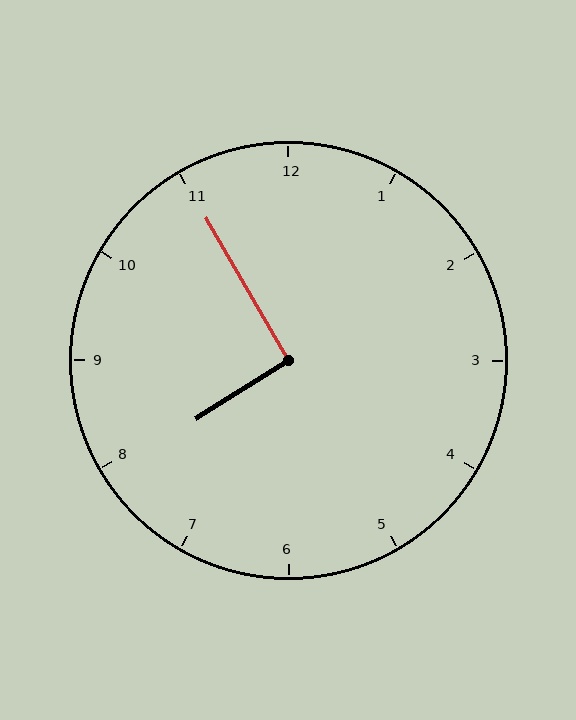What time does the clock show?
7:55.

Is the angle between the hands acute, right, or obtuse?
It is right.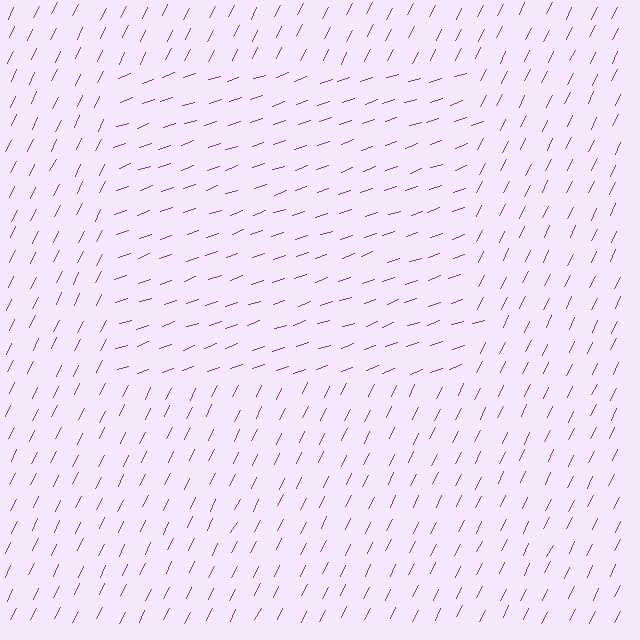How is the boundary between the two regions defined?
The boundary is defined purely by a change in line orientation (approximately 45 degrees difference). All lines are the same color and thickness.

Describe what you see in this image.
The image is filled with small purple line segments. A rectangle region in the image has lines oriented differently from the surrounding lines, creating a visible texture boundary.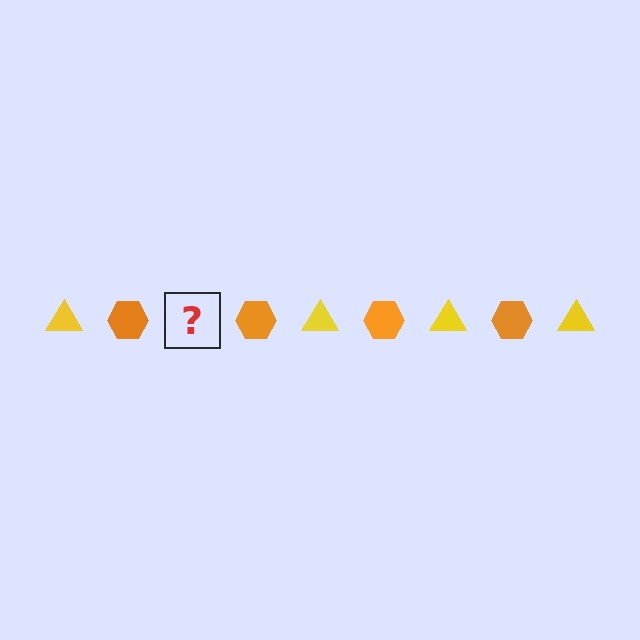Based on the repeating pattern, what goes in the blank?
The blank should be a yellow triangle.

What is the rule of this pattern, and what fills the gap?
The rule is that the pattern alternates between yellow triangle and orange hexagon. The gap should be filled with a yellow triangle.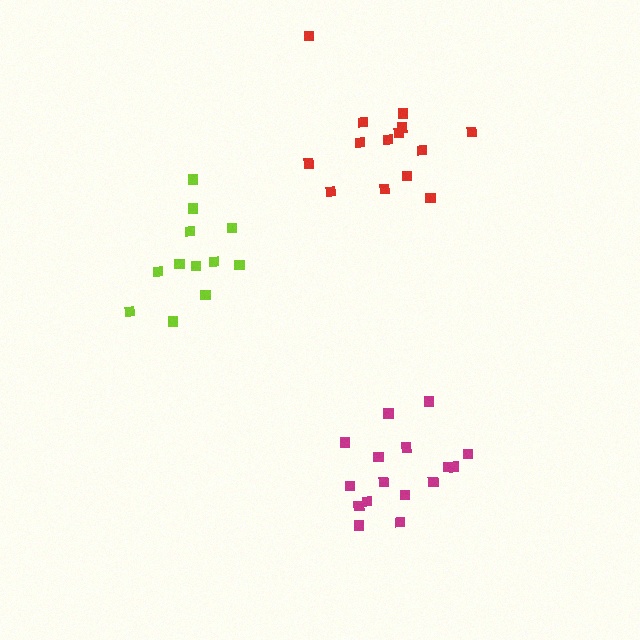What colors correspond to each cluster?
The clusters are colored: magenta, lime, red.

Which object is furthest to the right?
The magenta cluster is rightmost.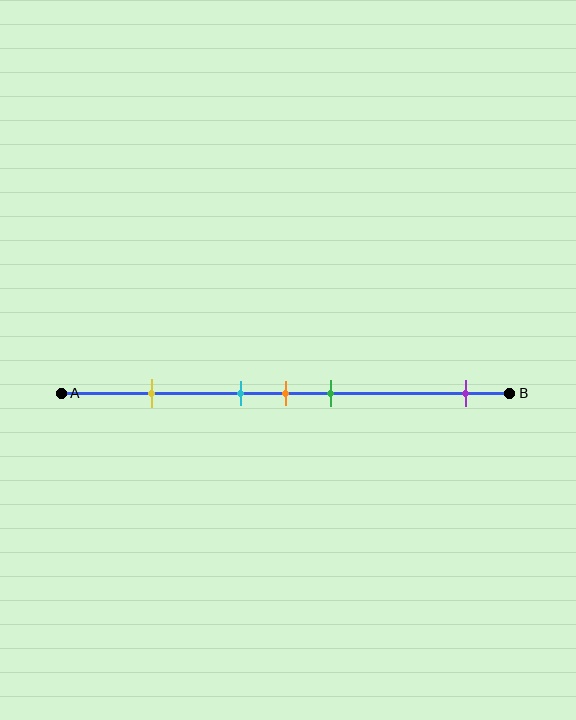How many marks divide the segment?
There are 5 marks dividing the segment.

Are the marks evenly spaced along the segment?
No, the marks are not evenly spaced.